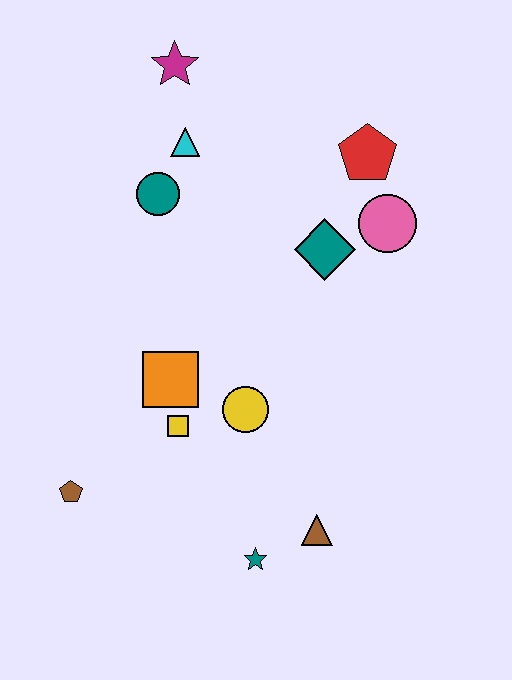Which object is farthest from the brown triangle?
The magenta star is farthest from the brown triangle.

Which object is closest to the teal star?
The brown triangle is closest to the teal star.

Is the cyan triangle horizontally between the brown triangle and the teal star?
No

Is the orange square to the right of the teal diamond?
No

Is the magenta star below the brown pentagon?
No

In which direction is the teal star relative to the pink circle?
The teal star is below the pink circle.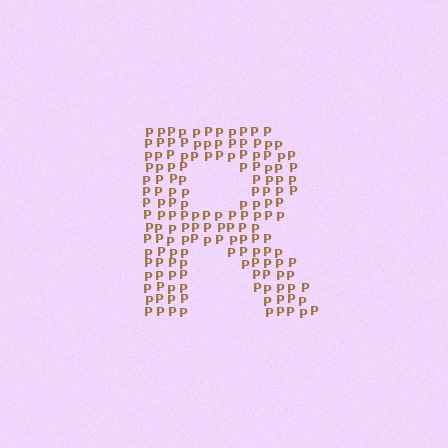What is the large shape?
The large shape is the letter R.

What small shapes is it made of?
It is made of small letter P's.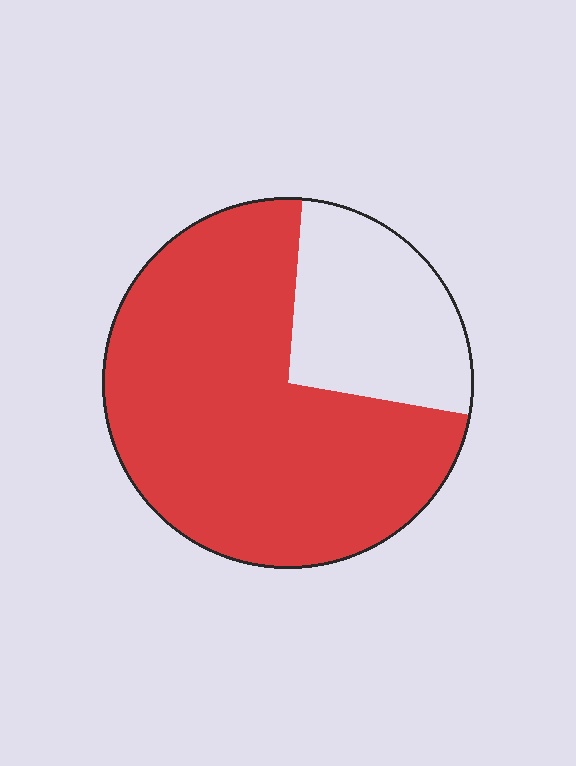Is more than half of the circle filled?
Yes.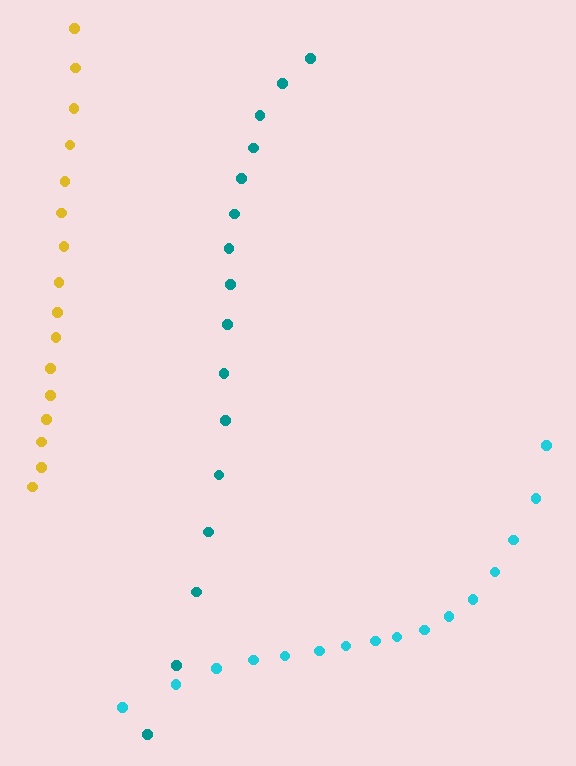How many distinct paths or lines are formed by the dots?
There are 3 distinct paths.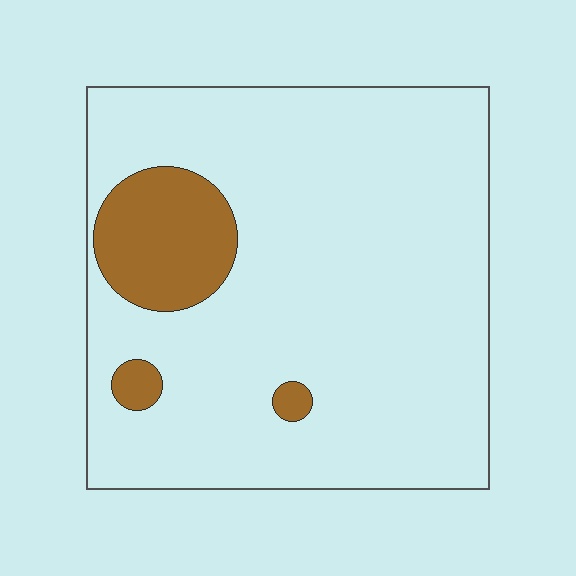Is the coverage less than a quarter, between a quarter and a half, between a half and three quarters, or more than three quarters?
Less than a quarter.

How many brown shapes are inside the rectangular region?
3.